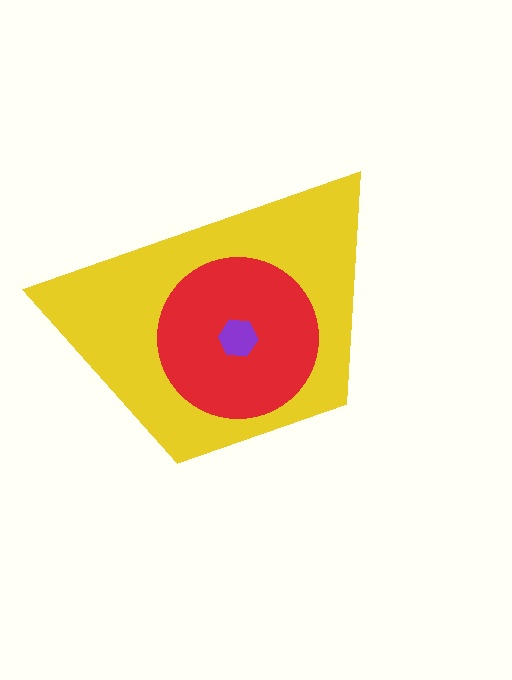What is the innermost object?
The purple hexagon.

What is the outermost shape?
The yellow trapezoid.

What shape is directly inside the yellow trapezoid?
The red circle.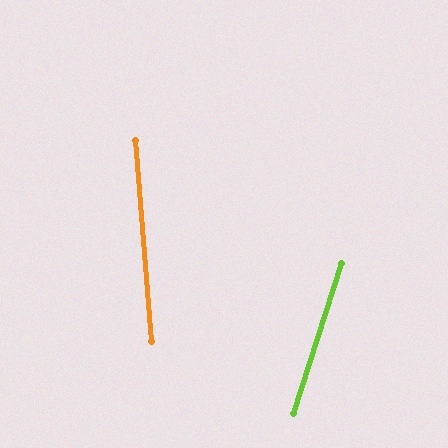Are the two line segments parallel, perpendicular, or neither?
Neither parallel nor perpendicular — they differ by about 23°.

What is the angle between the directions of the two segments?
Approximately 23 degrees.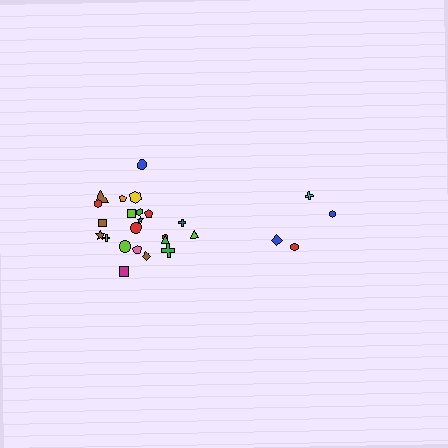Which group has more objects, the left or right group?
The left group.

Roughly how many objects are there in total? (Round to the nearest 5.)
Roughly 25 objects in total.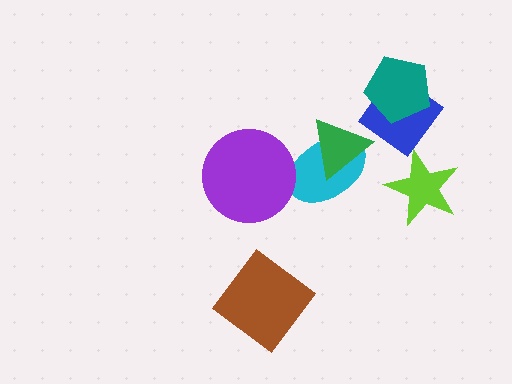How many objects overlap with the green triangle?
2 objects overlap with the green triangle.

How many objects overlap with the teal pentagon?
1 object overlaps with the teal pentagon.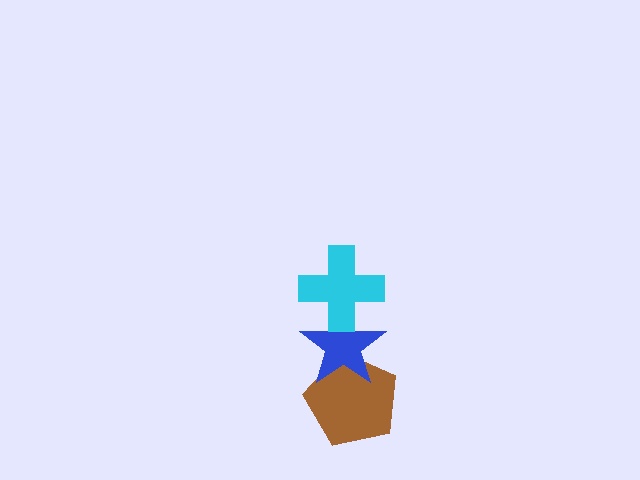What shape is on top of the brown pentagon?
The blue star is on top of the brown pentagon.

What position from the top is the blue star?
The blue star is 2nd from the top.